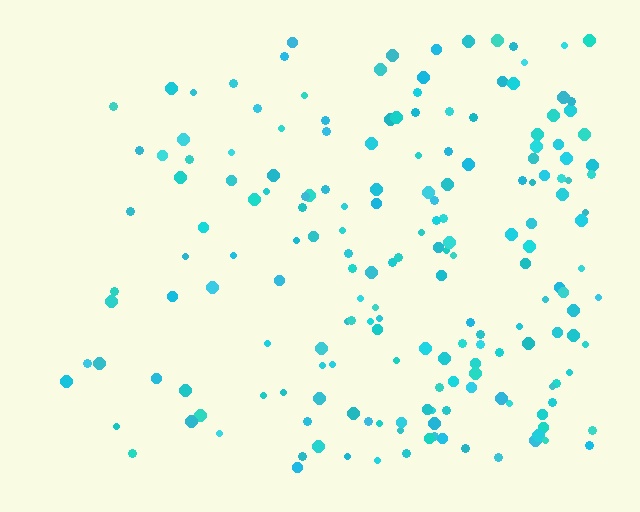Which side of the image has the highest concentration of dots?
The right.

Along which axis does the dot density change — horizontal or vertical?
Horizontal.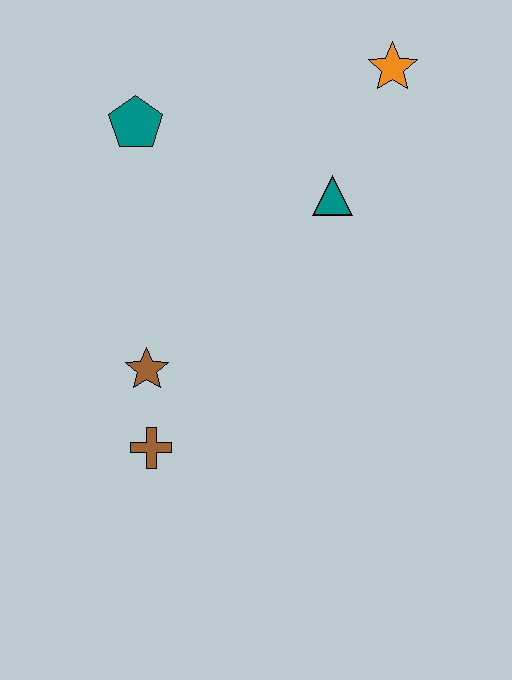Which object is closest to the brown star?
The brown cross is closest to the brown star.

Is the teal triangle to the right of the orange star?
No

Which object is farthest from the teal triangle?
The brown cross is farthest from the teal triangle.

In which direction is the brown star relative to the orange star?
The brown star is below the orange star.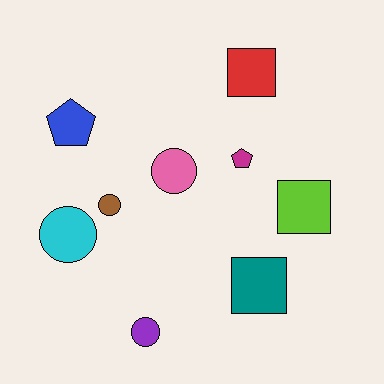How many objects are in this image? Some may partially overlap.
There are 9 objects.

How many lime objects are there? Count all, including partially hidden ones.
There is 1 lime object.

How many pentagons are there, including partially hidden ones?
There are 2 pentagons.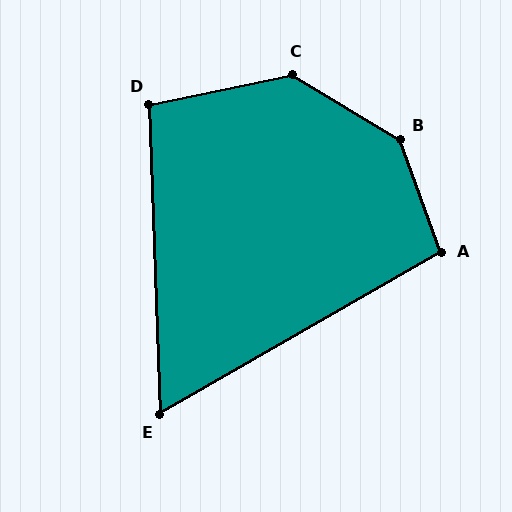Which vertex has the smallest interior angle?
E, at approximately 62 degrees.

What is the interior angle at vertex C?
Approximately 137 degrees (obtuse).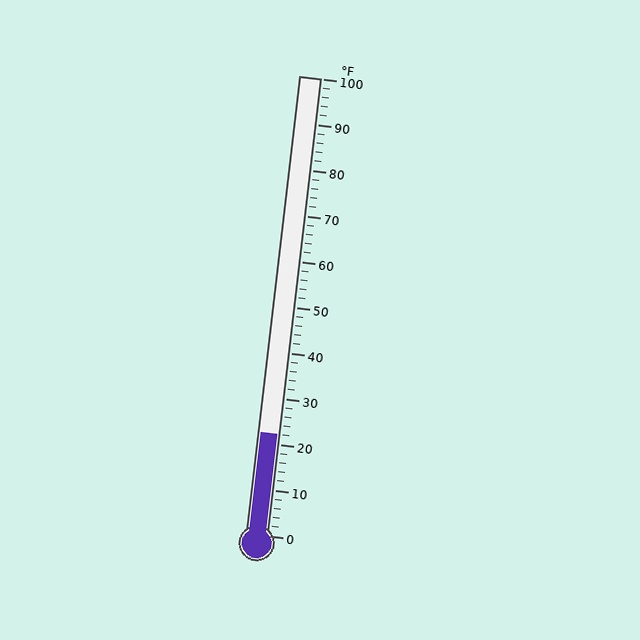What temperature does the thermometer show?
The thermometer shows approximately 22°F.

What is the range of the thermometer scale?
The thermometer scale ranges from 0°F to 100°F.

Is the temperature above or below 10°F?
The temperature is above 10°F.